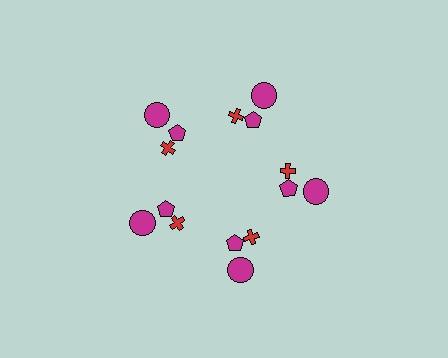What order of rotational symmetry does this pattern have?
This pattern has 5-fold rotational symmetry.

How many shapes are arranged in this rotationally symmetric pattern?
There are 15 shapes, arranged in 5 groups of 3.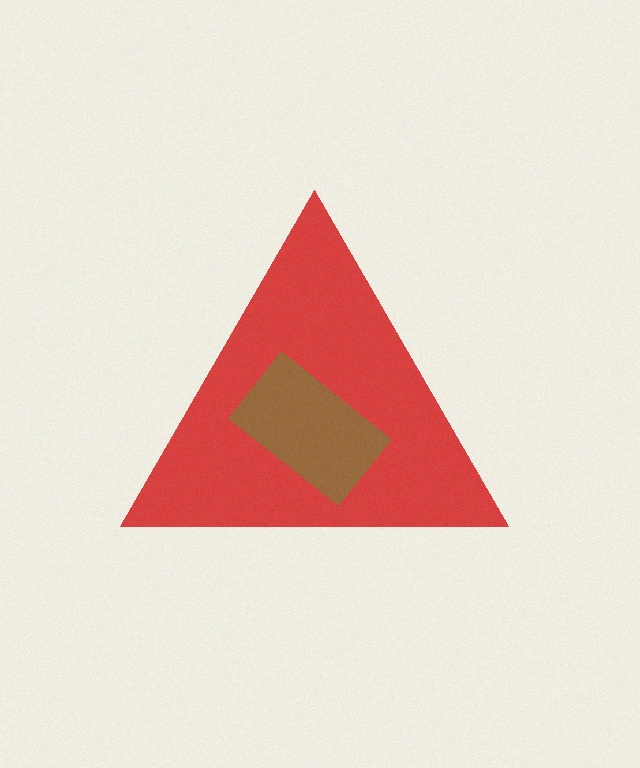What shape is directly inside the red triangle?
The brown rectangle.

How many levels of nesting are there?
2.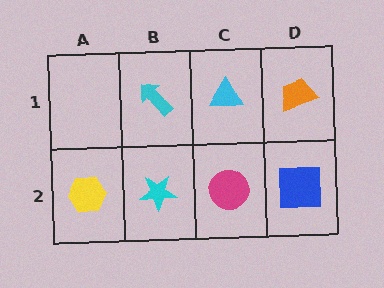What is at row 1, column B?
A cyan arrow.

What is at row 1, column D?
An orange trapezoid.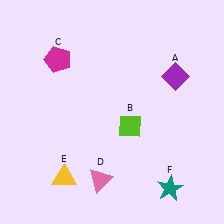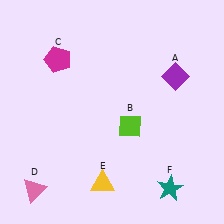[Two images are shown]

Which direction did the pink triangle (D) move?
The pink triangle (D) moved left.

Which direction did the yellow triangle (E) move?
The yellow triangle (E) moved right.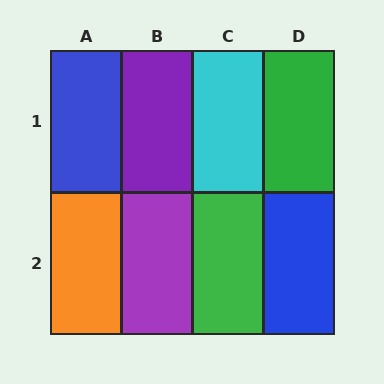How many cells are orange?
1 cell is orange.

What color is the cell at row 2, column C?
Green.